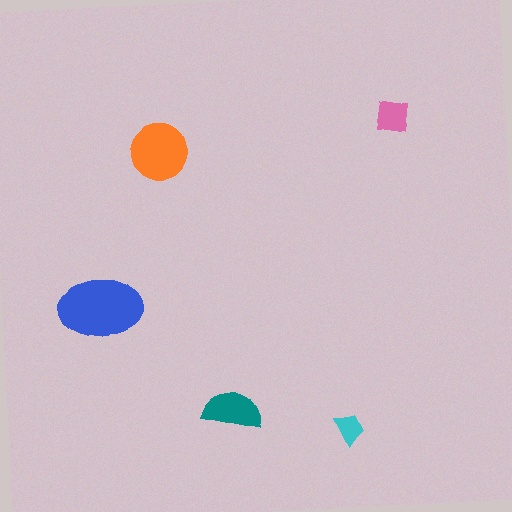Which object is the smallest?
The cyan trapezoid.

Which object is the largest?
The blue ellipse.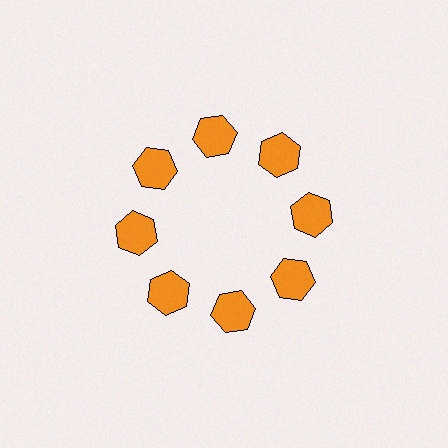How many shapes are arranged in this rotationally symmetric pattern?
There are 8 shapes, arranged in 8 groups of 1.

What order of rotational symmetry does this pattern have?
This pattern has 8-fold rotational symmetry.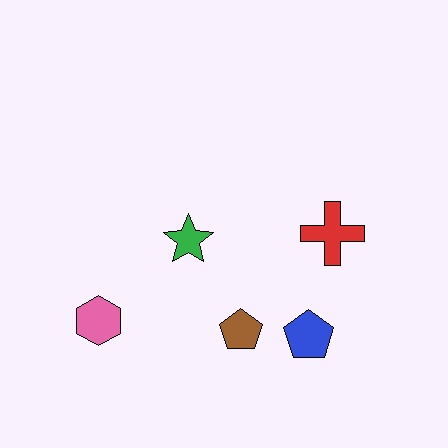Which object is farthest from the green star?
The blue pentagon is farthest from the green star.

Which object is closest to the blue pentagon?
The brown pentagon is closest to the blue pentagon.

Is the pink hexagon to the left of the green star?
Yes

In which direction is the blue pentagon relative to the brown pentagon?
The blue pentagon is to the right of the brown pentagon.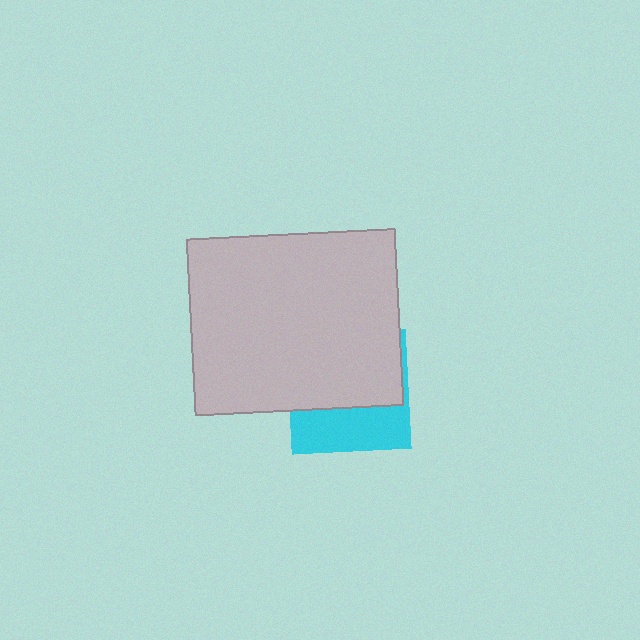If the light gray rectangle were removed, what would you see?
You would see the complete cyan square.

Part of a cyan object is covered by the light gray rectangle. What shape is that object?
It is a square.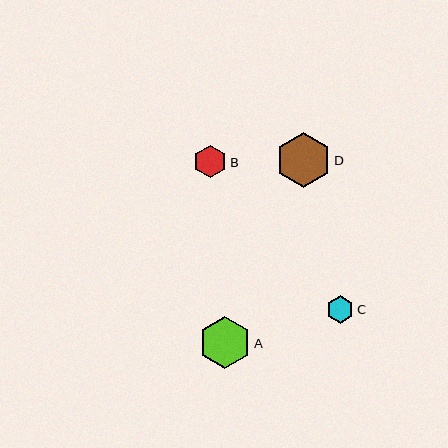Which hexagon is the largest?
Hexagon D is the largest with a size of approximately 55 pixels.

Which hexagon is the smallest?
Hexagon C is the smallest with a size of approximately 28 pixels.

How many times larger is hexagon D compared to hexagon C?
Hexagon D is approximately 2.0 times the size of hexagon C.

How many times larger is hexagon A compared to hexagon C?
Hexagon A is approximately 1.9 times the size of hexagon C.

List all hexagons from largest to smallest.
From largest to smallest: D, A, B, C.